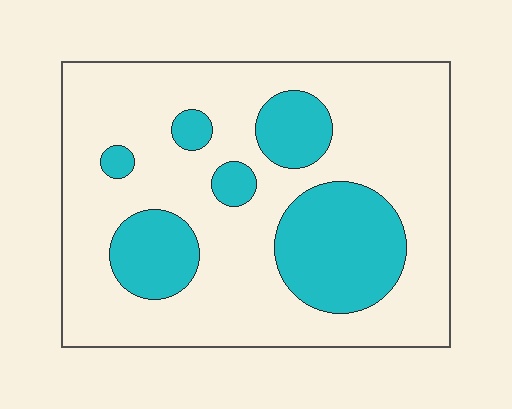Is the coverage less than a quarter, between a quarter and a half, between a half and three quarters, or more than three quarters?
Between a quarter and a half.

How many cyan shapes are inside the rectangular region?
6.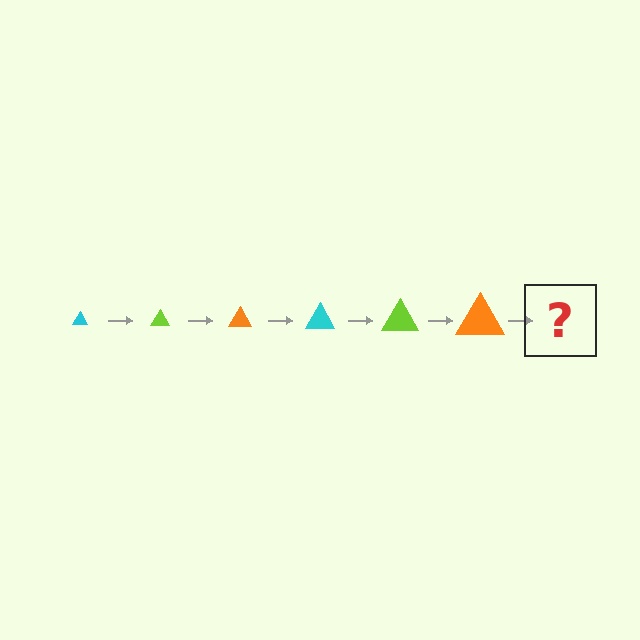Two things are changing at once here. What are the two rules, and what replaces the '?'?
The two rules are that the triangle grows larger each step and the color cycles through cyan, lime, and orange. The '?' should be a cyan triangle, larger than the previous one.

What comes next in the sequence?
The next element should be a cyan triangle, larger than the previous one.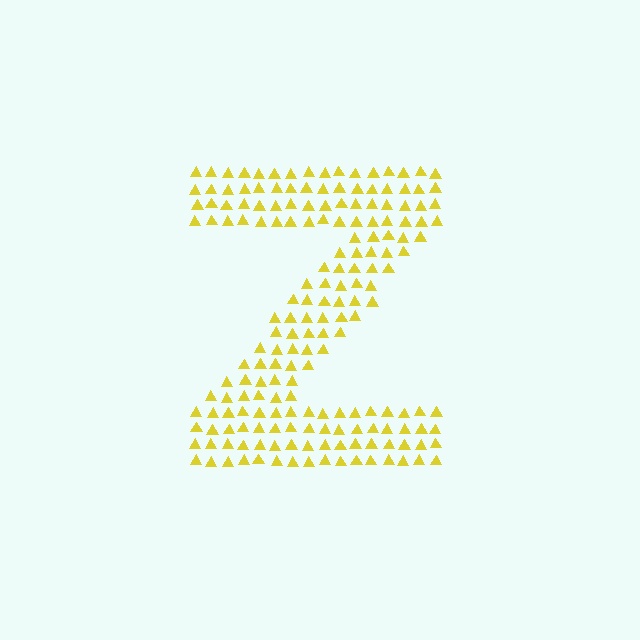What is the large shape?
The large shape is the letter Z.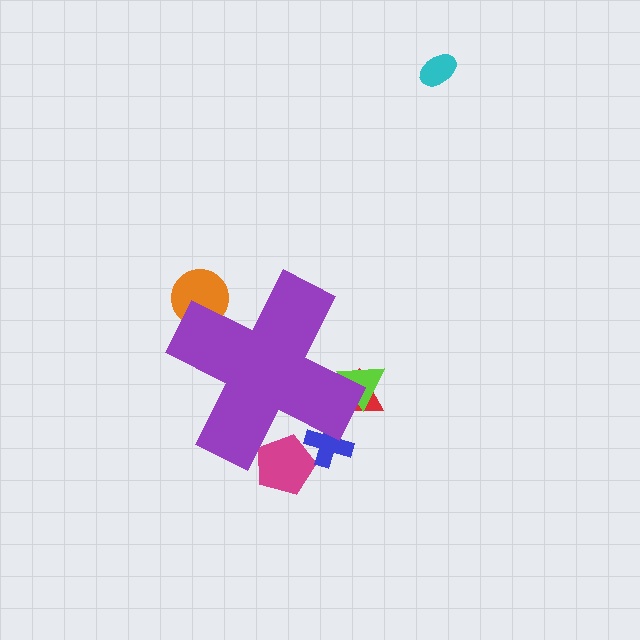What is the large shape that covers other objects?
A purple cross.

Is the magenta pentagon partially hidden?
Yes, the magenta pentagon is partially hidden behind the purple cross.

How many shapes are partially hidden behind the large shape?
5 shapes are partially hidden.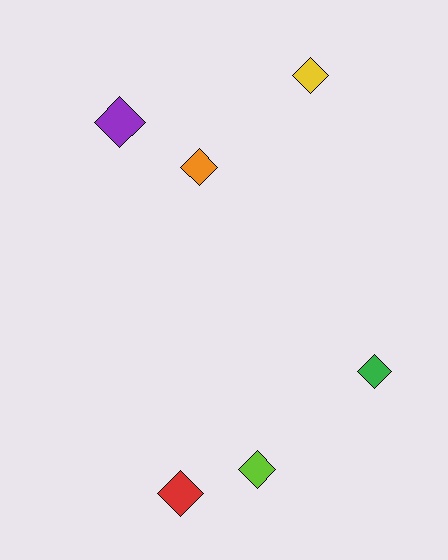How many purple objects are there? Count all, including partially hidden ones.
There is 1 purple object.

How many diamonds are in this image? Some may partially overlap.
There are 6 diamonds.